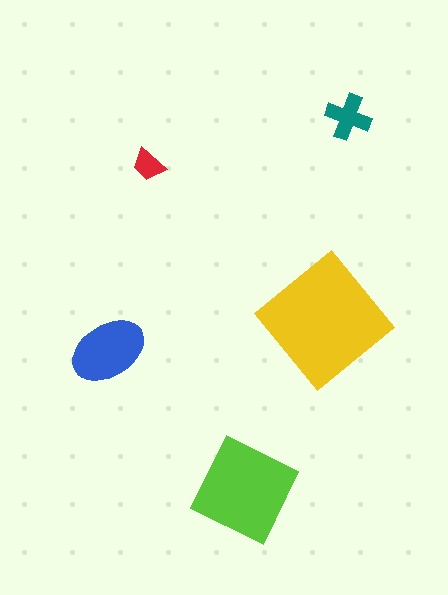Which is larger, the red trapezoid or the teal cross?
The teal cross.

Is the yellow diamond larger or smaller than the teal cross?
Larger.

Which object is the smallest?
The red trapezoid.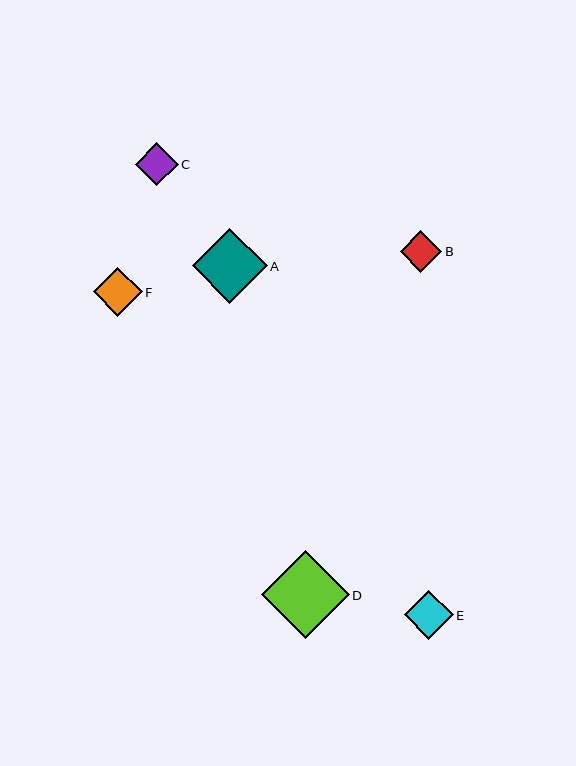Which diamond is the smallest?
Diamond B is the smallest with a size of approximately 42 pixels.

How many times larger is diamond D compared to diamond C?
Diamond D is approximately 2.1 times the size of diamond C.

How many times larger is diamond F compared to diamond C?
Diamond F is approximately 1.1 times the size of diamond C.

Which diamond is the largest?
Diamond D is the largest with a size of approximately 88 pixels.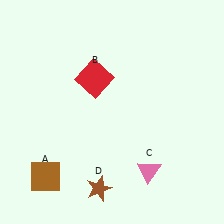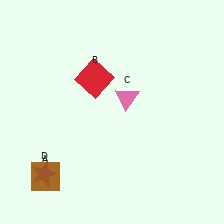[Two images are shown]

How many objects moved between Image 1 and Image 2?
2 objects moved between the two images.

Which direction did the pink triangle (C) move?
The pink triangle (C) moved up.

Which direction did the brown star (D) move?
The brown star (D) moved left.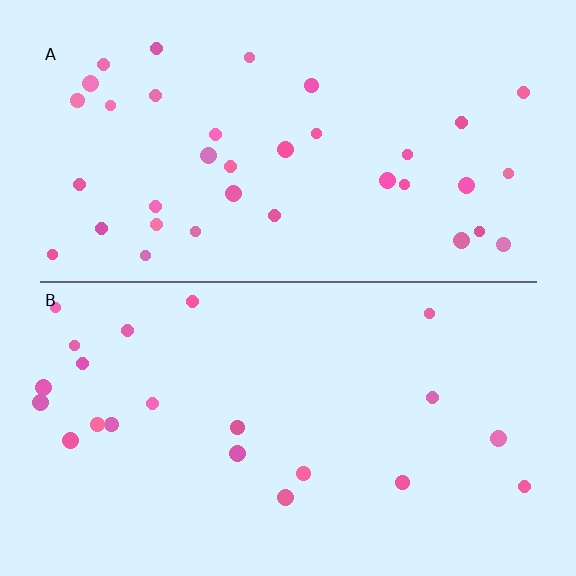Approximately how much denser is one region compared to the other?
Approximately 1.7× — region A over region B.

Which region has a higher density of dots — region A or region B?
A (the top).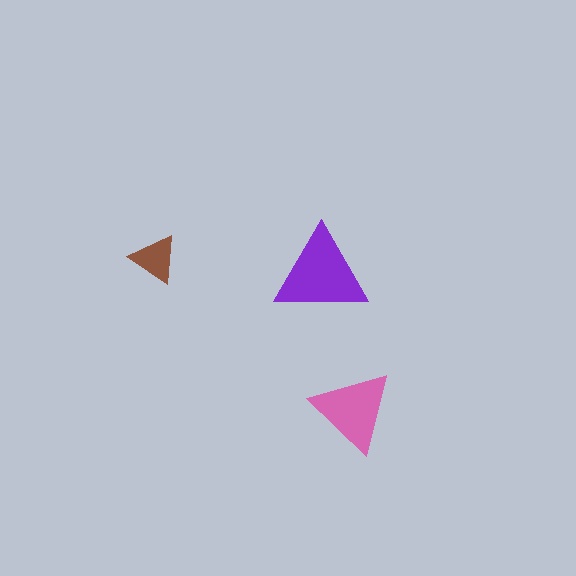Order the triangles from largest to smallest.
the purple one, the pink one, the brown one.